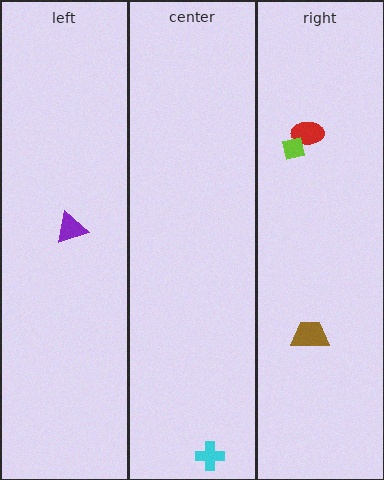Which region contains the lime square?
The right region.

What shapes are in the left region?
The purple triangle.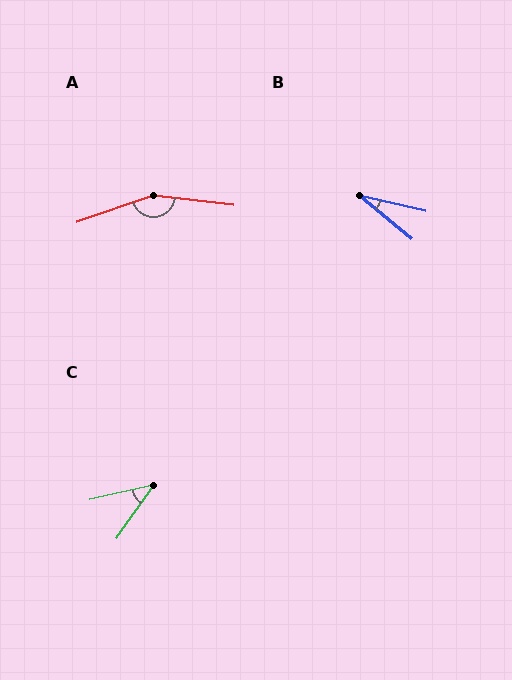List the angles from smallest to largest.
B (27°), C (42°), A (154°).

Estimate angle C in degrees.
Approximately 42 degrees.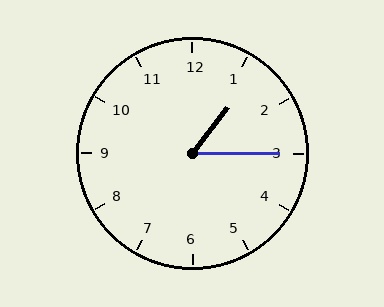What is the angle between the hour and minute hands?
Approximately 52 degrees.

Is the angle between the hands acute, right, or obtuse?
It is acute.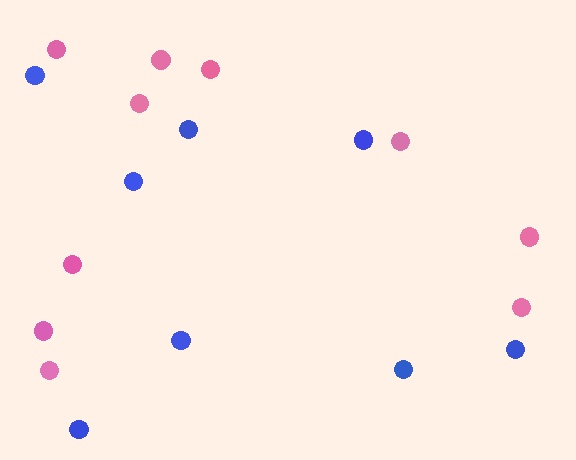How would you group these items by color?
There are 2 groups: one group of pink circles (10) and one group of blue circles (8).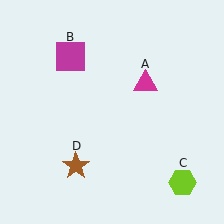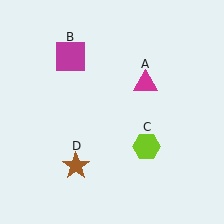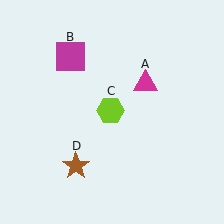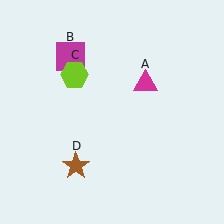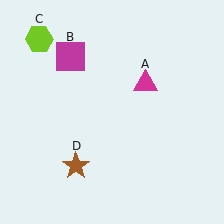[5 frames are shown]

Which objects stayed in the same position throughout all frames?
Magenta triangle (object A) and magenta square (object B) and brown star (object D) remained stationary.